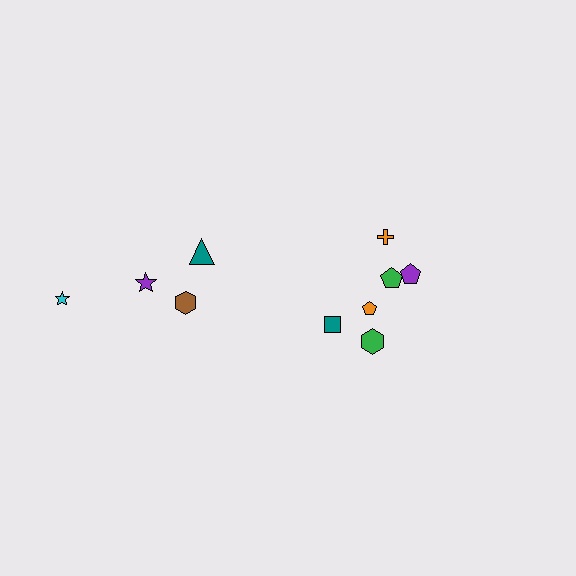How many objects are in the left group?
There are 4 objects.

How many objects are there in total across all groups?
There are 10 objects.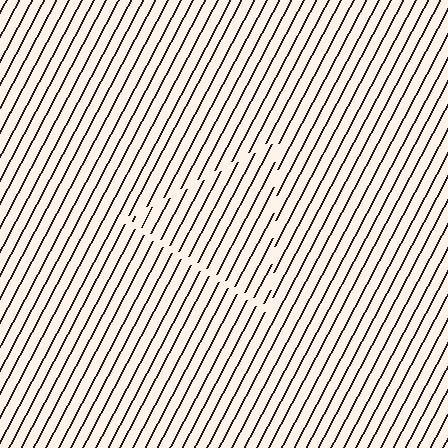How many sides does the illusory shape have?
3 sides — the line-ends trace a triangle.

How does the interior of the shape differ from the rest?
The interior of the shape contains the same grating, shifted by half a period — the contour is defined by the phase discontinuity where line-ends from the inner and outer gratings abut.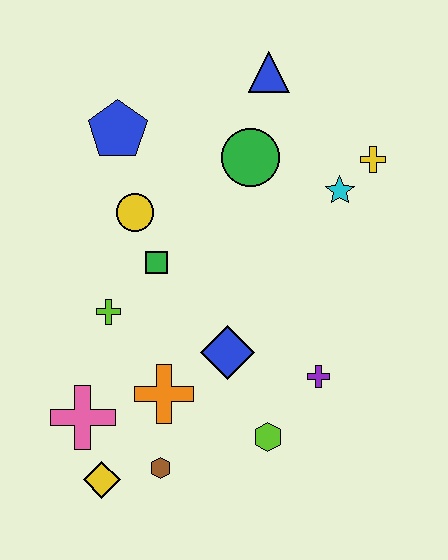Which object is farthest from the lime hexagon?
The blue triangle is farthest from the lime hexagon.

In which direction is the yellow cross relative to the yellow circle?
The yellow cross is to the right of the yellow circle.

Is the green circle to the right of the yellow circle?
Yes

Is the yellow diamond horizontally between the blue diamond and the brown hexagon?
No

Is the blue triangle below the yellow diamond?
No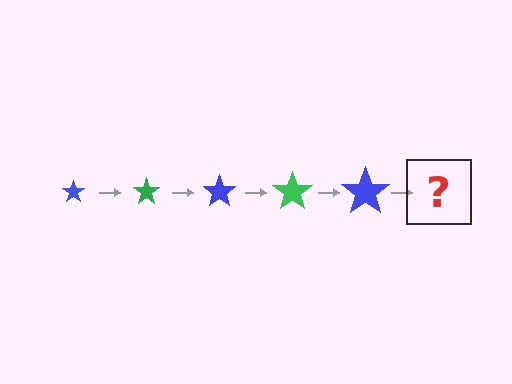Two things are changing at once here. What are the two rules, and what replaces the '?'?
The two rules are that the star grows larger each step and the color cycles through blue and green. The '?' should be a green star, larger than the previous one.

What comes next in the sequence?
The next element should be a green star, larger than the previous one.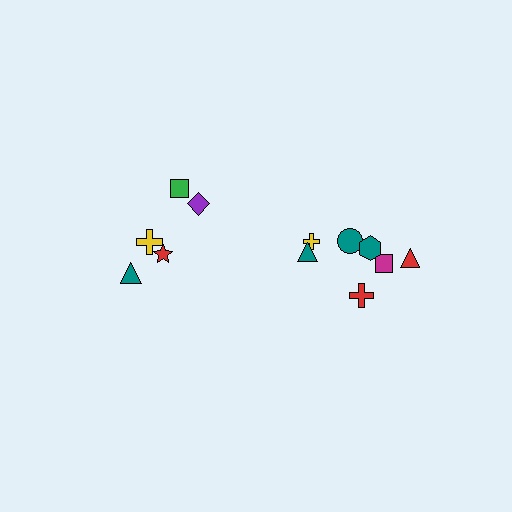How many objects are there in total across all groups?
There are 12 objects.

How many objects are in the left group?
There are 5 objects.